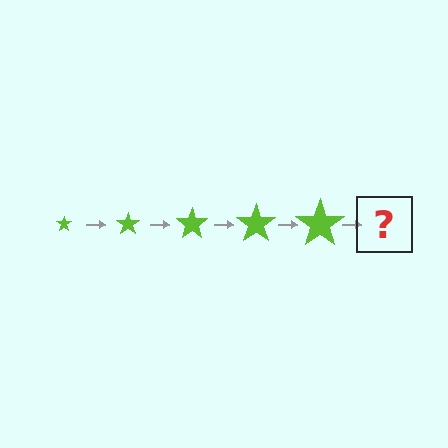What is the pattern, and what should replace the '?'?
The pattern is that the star gets progressively larger each step. The '?' should be a lime star, larger than the previous one.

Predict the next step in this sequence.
The next step is a lime star, larger than the previous one.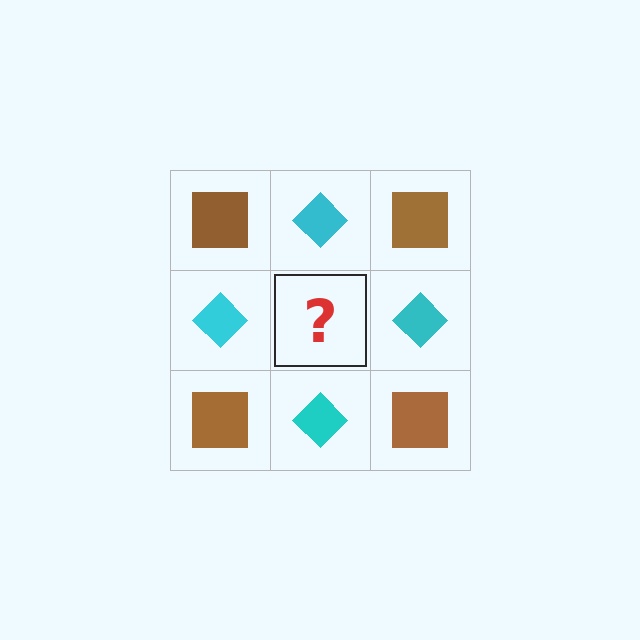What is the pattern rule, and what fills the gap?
The rule is that it alternates brown square and cyan diamond in a checkerboard pattern. The gap should be filled with a brown square.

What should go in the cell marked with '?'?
The missing cell should contain a brown square.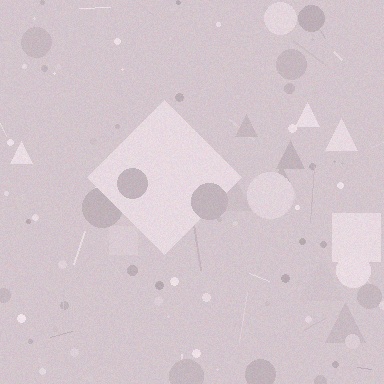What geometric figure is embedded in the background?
A diamond is embedded in the background.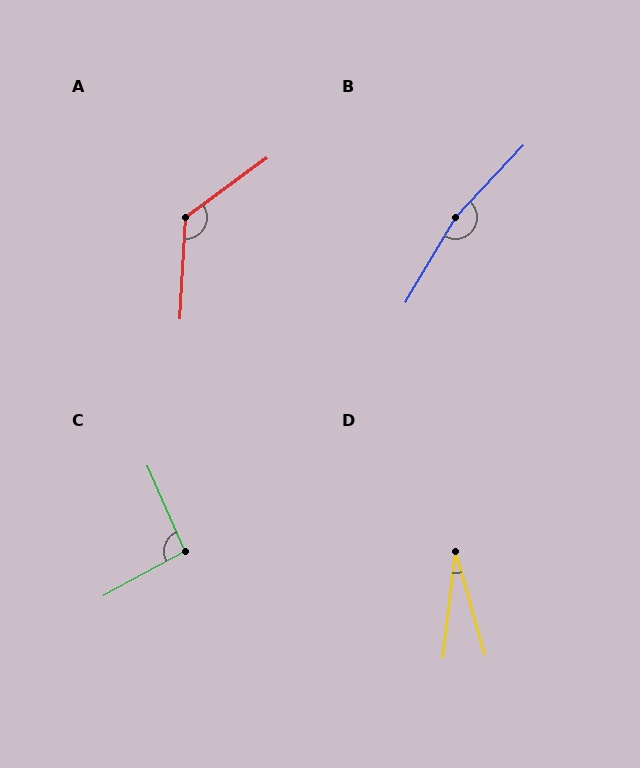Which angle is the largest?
B, at approximately 167 degrees.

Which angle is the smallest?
D, at approximately 22 degrees.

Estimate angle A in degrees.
Approximately 129 degrees.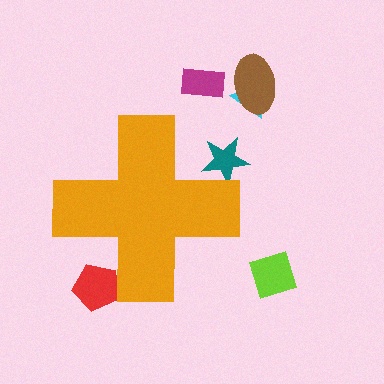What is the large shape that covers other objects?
An orange cross.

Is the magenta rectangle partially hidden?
No, the magenta rectangle is fully visible.